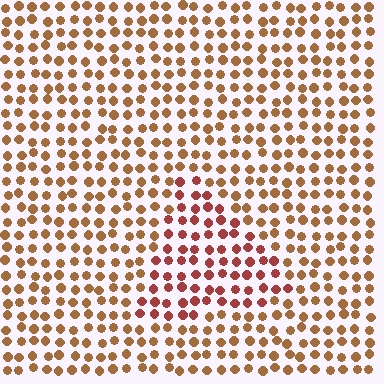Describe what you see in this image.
The image is filled with small brown elements in a uniform arrangement. A triangle-shaped region is visible where the elements are tinted to a slightly different hue, forming a subtle color boundary.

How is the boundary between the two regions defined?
The boundary is defined purely by a slight shift in hue (about 30 degrees). Spacing, size, and orientation are identical on both sides.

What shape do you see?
I see a triangle.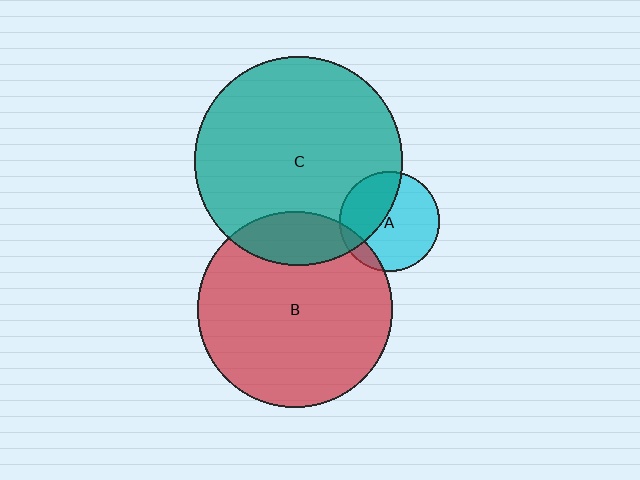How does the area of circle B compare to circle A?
Approximately 3.8 times.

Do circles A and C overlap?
Yes.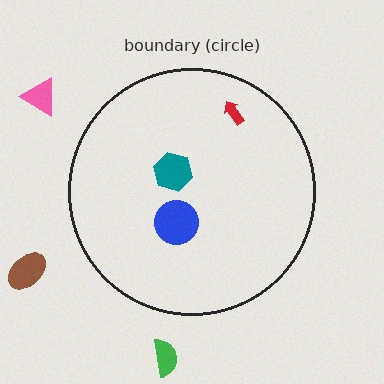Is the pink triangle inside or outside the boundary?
Outside.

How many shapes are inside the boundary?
3 inside, 3 outside.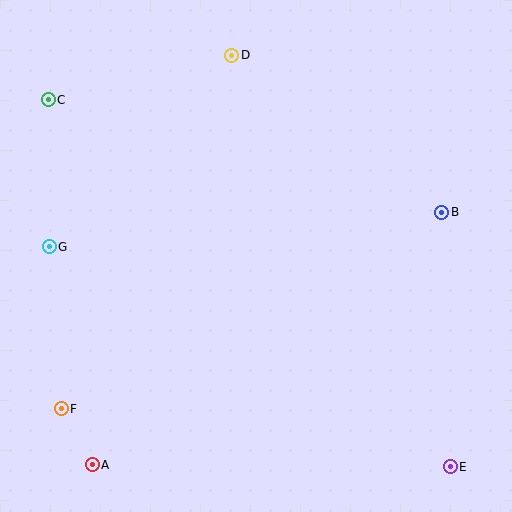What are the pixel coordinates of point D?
Point D is at (232, 55).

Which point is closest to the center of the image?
Point B at (442, 212) is closest to the center.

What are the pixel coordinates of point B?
Point B is at (442, 212).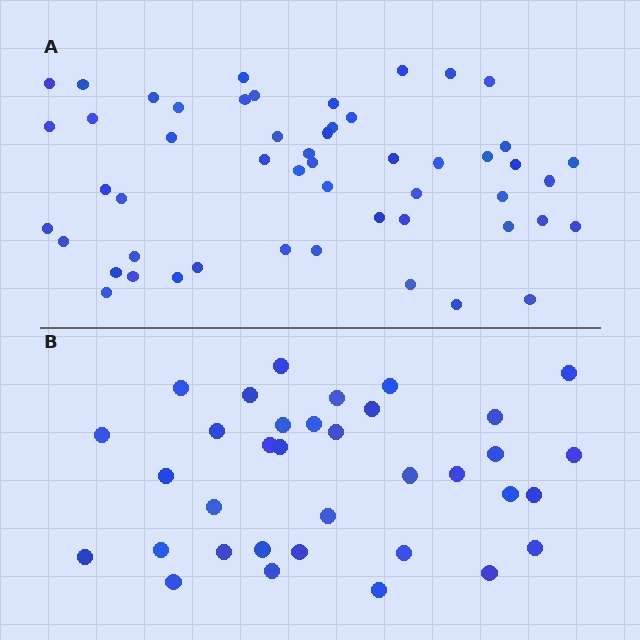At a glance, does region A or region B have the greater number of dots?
Region A (the top region) has more dots.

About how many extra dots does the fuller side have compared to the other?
Region A has approximately 15 more dots than region B.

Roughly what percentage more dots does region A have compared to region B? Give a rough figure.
About 50% more.